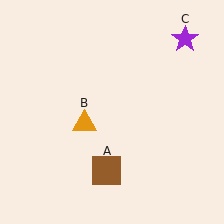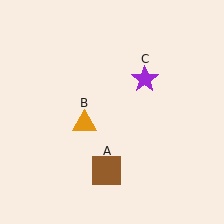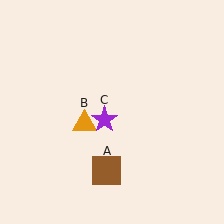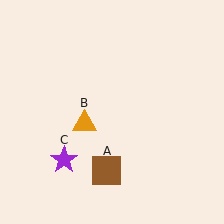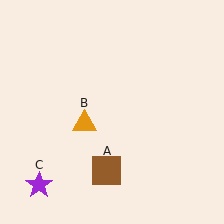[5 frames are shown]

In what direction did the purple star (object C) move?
The purple star (object C) moved down and to the left.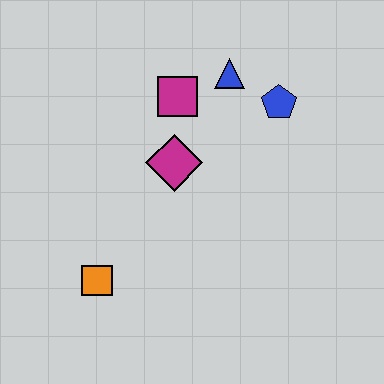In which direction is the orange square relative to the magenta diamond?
The orange square is below the magenta diamond.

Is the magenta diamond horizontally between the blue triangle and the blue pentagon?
No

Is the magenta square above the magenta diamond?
Yes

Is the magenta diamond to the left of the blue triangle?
Yes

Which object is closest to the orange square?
The magenta diamond is closest to the orange square.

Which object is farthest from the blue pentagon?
The orange square is farthest from the blue pentagon.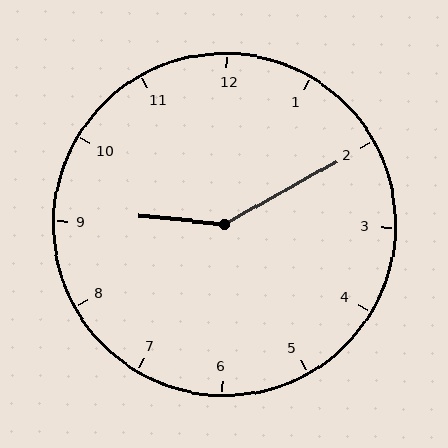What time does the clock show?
9:10.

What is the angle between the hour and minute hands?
Approximately 145 degrees.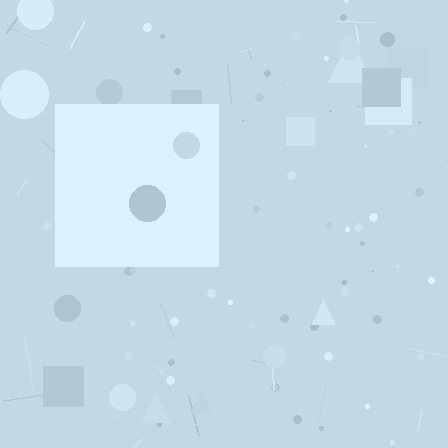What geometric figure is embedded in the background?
A square is embedded in the background.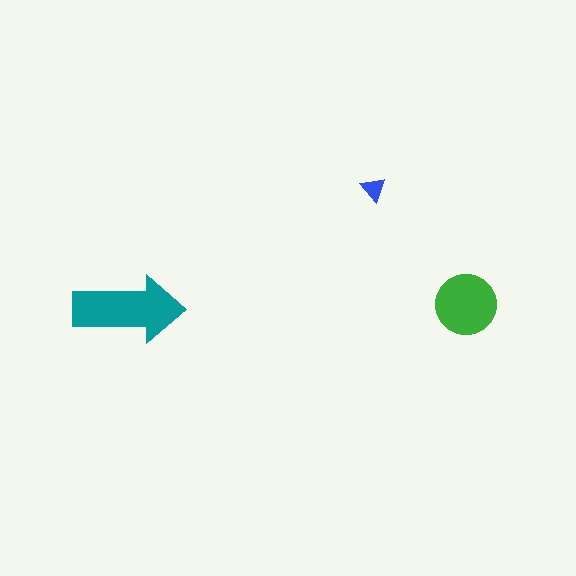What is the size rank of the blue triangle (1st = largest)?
3rd.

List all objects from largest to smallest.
The teal arrow, the green circle, the blue triangle.